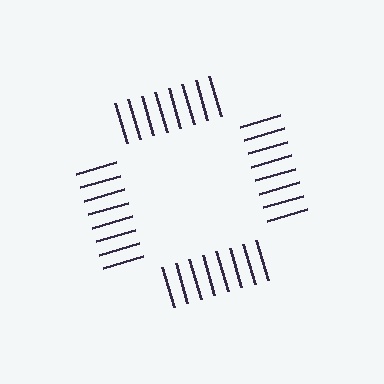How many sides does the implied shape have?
4 sides — the line-ends trace a square.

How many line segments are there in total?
32 — 8 along each of the 4 edges.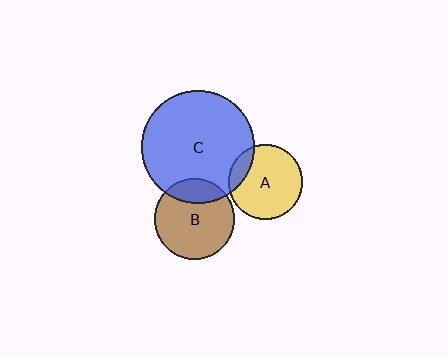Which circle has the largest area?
Circle C (blue).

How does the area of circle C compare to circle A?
Approximately 2.3 times.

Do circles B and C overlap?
Yes.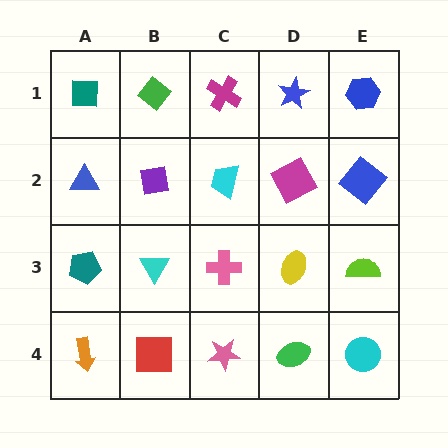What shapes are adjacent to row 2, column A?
A teal square (row 1, column A), a teal pentagon (row 3, column A), a purple square (row 2, column B).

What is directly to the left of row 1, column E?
A blue star.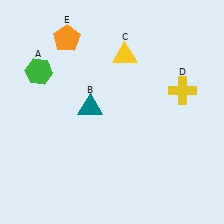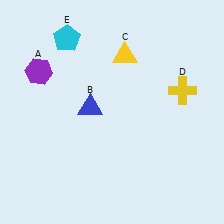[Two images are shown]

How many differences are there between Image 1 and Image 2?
There are 3 differences between the two images.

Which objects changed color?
A changed from green to purple. B changed from teal to blue. E changed from orange to cyan.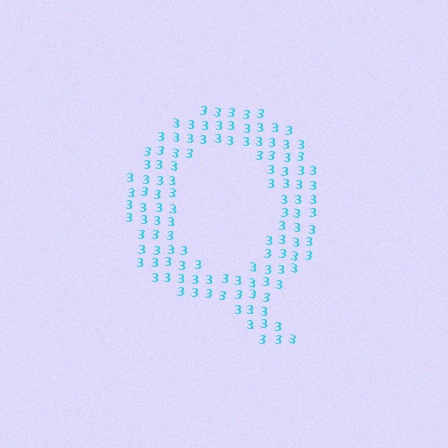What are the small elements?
The small elements are digit 3's.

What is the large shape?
The large shape is the letter Q.